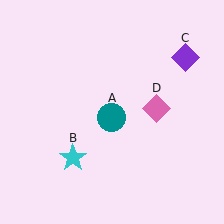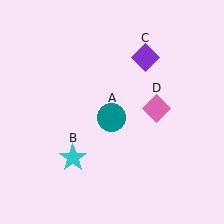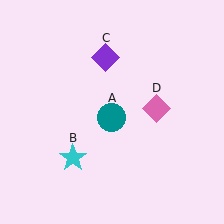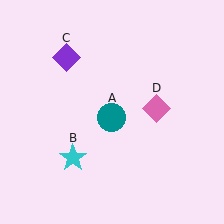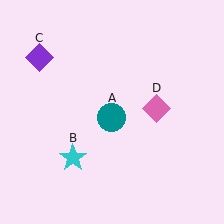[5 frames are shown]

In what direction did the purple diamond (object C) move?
The purple diamond (object C) moved left.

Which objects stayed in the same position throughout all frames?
Teal circle (object A) and cyan star (object B) and pink diamond (object D) remained stationary.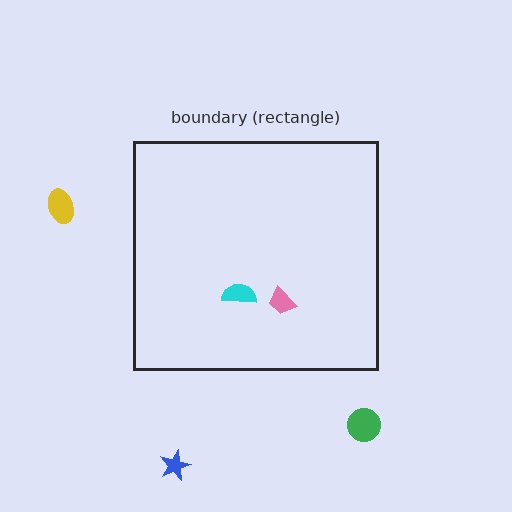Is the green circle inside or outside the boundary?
Outside.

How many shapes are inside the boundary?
2 inside, 3 outside.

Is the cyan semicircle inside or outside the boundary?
Inside.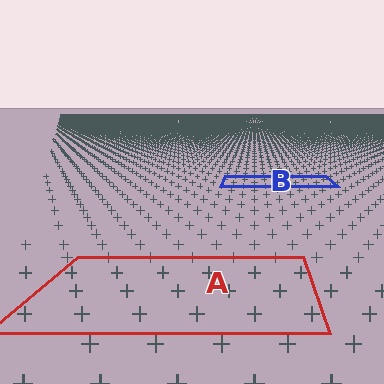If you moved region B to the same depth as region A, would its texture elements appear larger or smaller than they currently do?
They would appear larger. At a closer depth, the same texture elements are projected at a bigger on-screen size.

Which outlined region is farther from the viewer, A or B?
Region B is farther from the viewer — the texture elements inside it appear smaller and more densely packed.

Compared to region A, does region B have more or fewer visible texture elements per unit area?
Region B has more texture elements per unit area — they are packed more densely because it is farther away.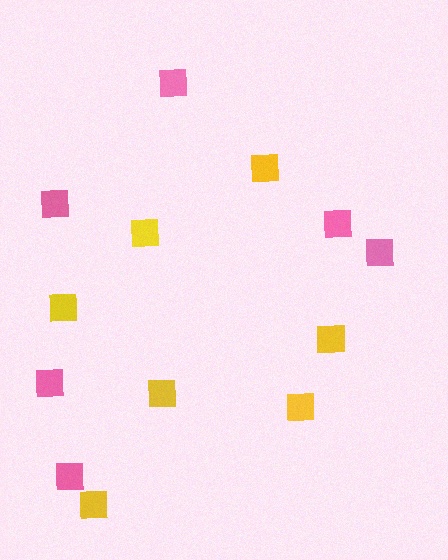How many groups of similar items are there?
There are 2 groups: one group of pink squares (6) and one group of yellow squares (7).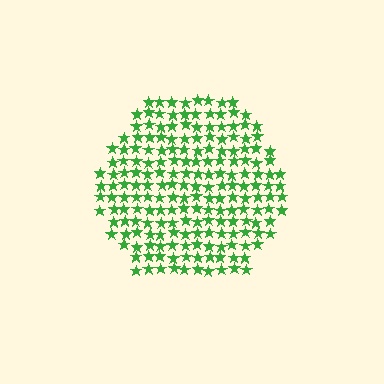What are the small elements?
The small elements are stars.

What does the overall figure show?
The overall figure shows a hexagon.